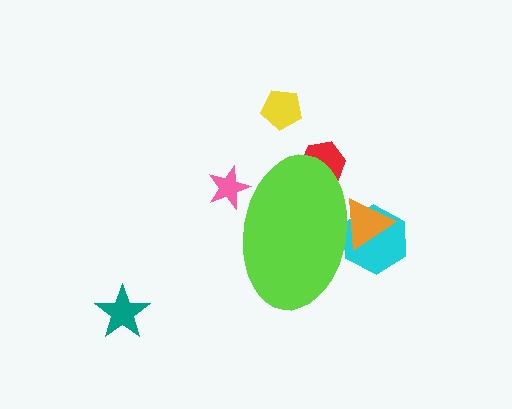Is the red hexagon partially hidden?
Yes, the red hexagon is partially hidden behind the lime ellipse.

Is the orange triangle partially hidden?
Yes, the orange triangle is partially hidden behind the lime ellipse.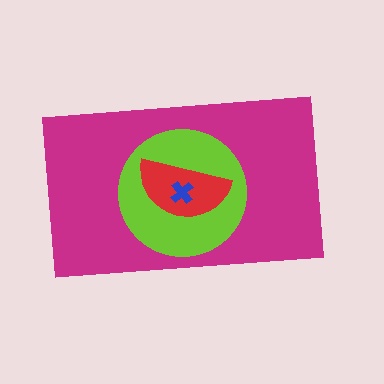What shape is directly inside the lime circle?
The red semicircle.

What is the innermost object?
The blue cross.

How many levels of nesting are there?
4.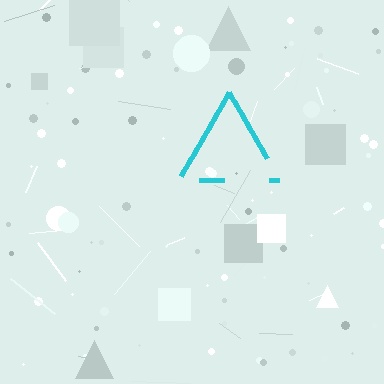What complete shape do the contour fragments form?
The contour fragments form a triangle.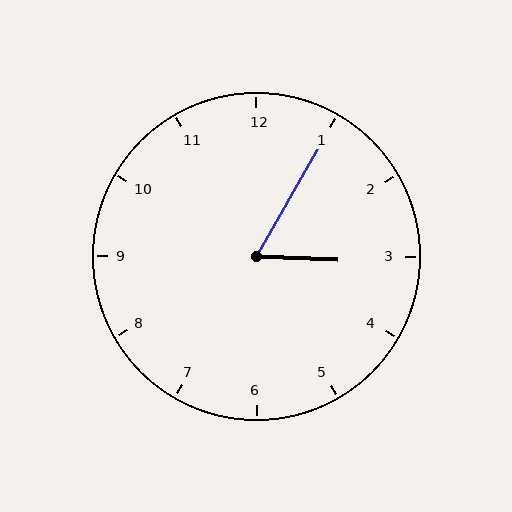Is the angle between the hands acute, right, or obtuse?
It is acute.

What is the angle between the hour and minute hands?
Approximately 62 degrees.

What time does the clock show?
3:05.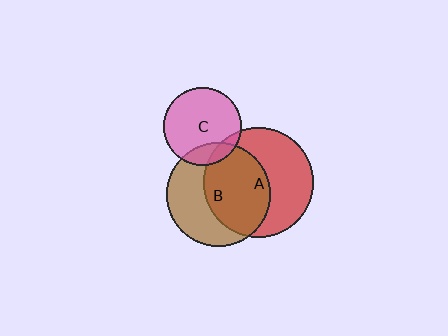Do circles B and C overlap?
Yes.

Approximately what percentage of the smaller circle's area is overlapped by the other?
Approximately 15%.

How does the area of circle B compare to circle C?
Approximately 1.7 times.